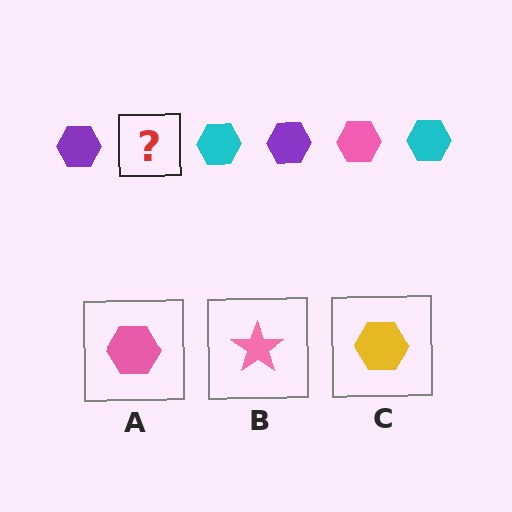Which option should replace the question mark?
Option A.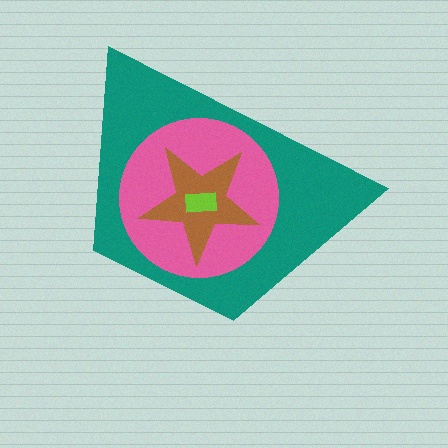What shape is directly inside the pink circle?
The brown star.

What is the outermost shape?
The teal trapezoid.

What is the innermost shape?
The lime rectangle.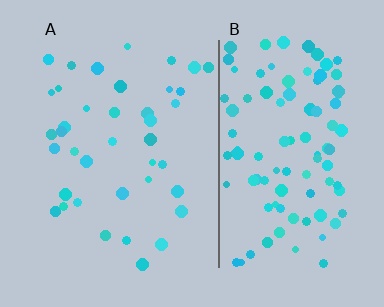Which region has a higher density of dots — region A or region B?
B (the right).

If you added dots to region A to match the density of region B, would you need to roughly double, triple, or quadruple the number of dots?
Approximately triple.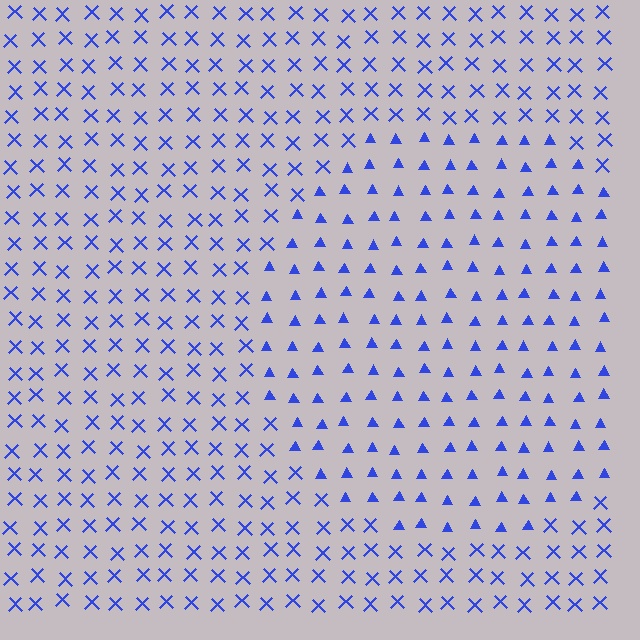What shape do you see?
I see a circle.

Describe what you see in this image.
The image is filled with small blue elements arranged in a uniform grid. A circle-shaped region contains triangles, while the surrounding area contains X marks. The boundary is defined purely by the change in element shape.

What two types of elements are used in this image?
The image uses triangles inside the circle region and X marks outside it.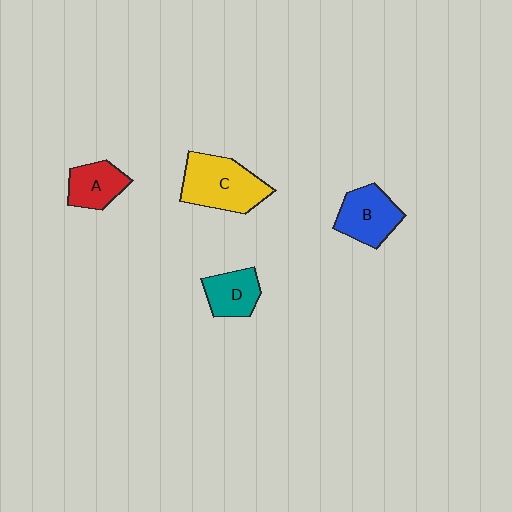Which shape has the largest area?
Shape C (yellow).